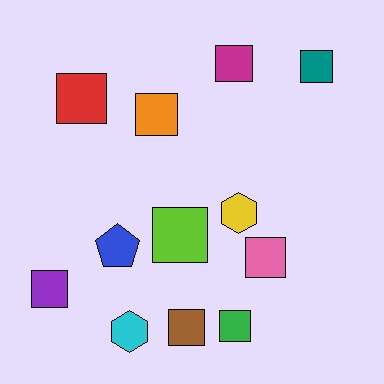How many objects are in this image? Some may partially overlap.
There are 12 objects.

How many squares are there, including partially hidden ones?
There are 9 squares.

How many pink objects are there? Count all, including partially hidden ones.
There is 1 pink object.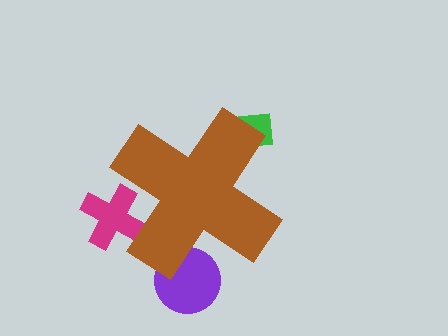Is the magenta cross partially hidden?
Yes, the magenta cross is partially hidden behind the brown cross.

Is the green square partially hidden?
Yes, the green square is partially hidden behind the brown cross.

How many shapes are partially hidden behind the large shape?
3 shapes are partially hidden.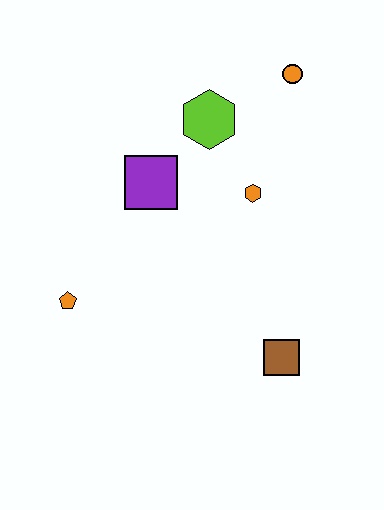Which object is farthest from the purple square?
The brown square is farthest from the purple square.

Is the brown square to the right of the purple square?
Yes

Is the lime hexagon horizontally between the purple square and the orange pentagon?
No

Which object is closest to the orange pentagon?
The purple square is closest to the orange pentagon.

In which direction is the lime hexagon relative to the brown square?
The lime hexagon is above the brown square.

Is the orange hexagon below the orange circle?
Yes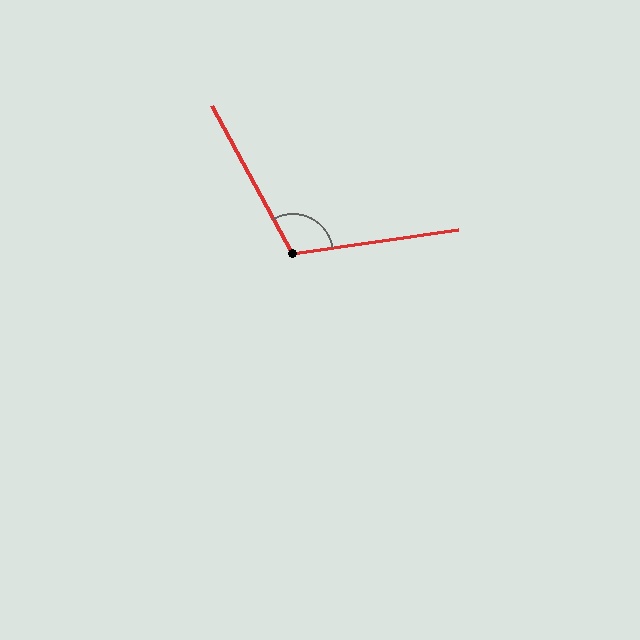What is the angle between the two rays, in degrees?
Approximately 110 degrees.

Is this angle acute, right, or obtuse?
It is obtuse.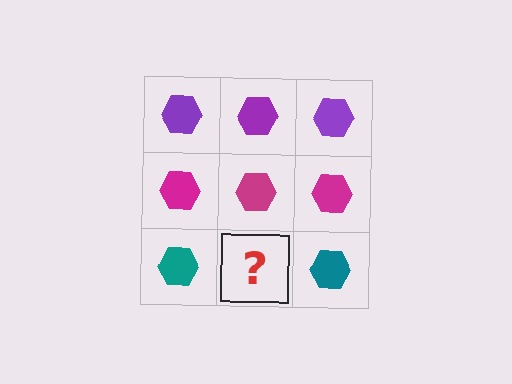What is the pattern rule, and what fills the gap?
The rule is that each row has a consistent color. The gap should be filled with a teal hexagon.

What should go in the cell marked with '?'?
The missing cell should contain a teal hexagon.